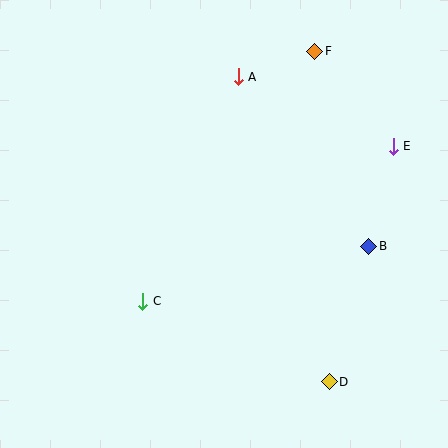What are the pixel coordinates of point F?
Point F is at (315, 51).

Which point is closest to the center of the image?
Point C at (143, 301) is closest to the center.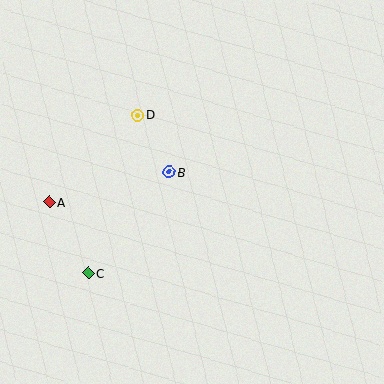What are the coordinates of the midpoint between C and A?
The midpoint between C and A is at (68, 238).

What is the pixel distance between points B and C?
The distance between B and C is 130 pixels.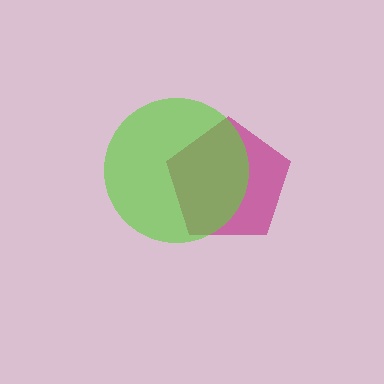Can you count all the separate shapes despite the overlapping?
Yes, there are 2 separate shapes.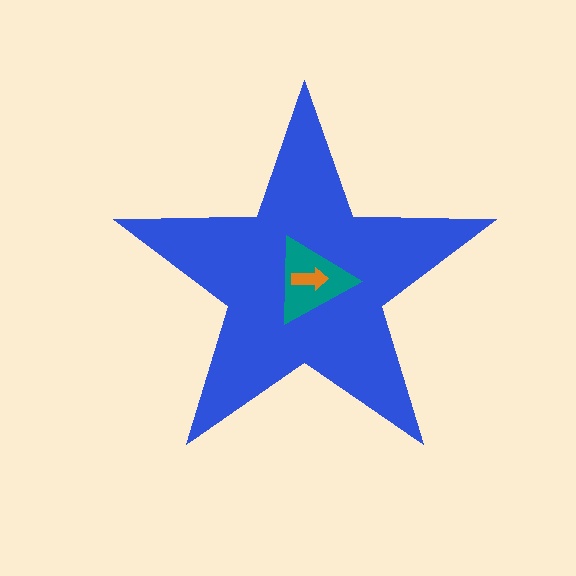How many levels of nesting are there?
3.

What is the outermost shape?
The blue star.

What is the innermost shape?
The orange arrow.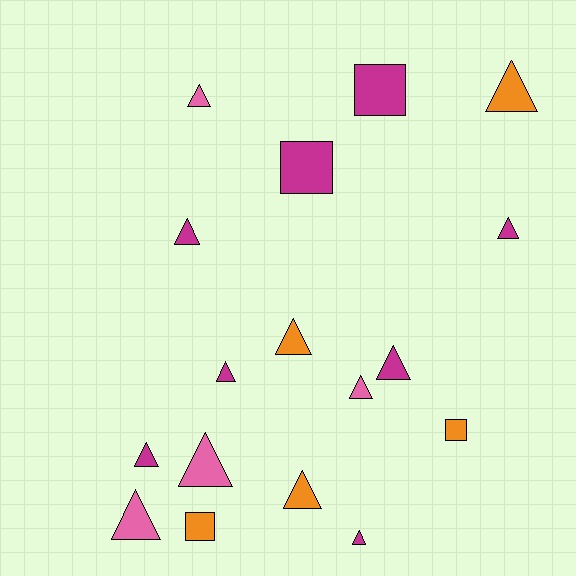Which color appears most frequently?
Magenta, with 8 objects.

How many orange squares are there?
There are 2 orange squares.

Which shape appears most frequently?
Triangle, with 13 objects.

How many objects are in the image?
There are 17 objects.